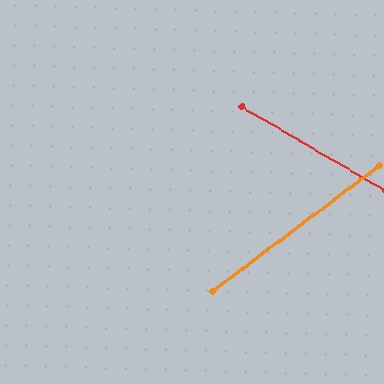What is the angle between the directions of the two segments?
Approximately 67 degrees.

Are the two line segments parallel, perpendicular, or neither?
Neither parallel nor perpendicular — they differ by about 67°.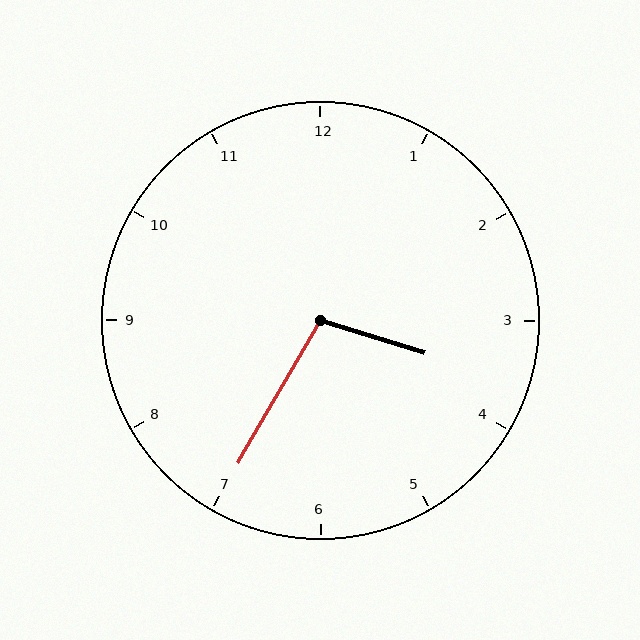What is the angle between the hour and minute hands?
Approximately 102 degrees.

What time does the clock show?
3:35.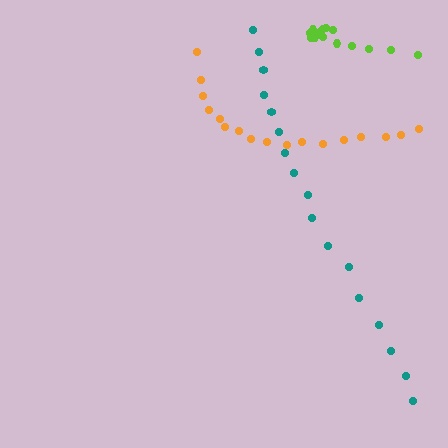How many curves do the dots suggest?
There are 3 distinct paths.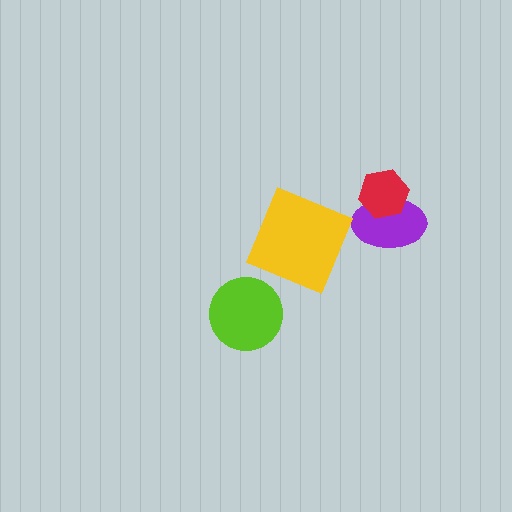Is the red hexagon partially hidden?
No, no other shape covers it.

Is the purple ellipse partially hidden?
Yes, it is partially covered by another shape.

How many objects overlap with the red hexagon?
1 object overlaps with the red hexagon.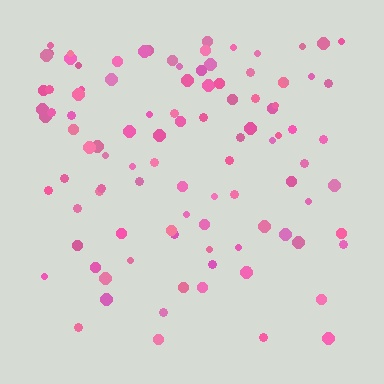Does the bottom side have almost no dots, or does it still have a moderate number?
Still a moderate number, just noticeably fewer than the top.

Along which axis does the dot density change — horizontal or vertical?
Vertical.